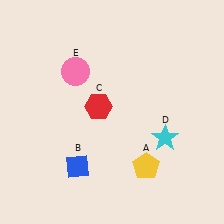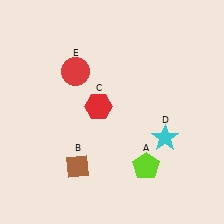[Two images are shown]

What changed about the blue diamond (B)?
In Image 1, B is blue. In Image 2, it changed to brown.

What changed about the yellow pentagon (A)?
In Image 1, A is yellow. In Image 2, it changed to lime.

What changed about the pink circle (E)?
In Image 1, E is pink. In Image 2, it changed to red.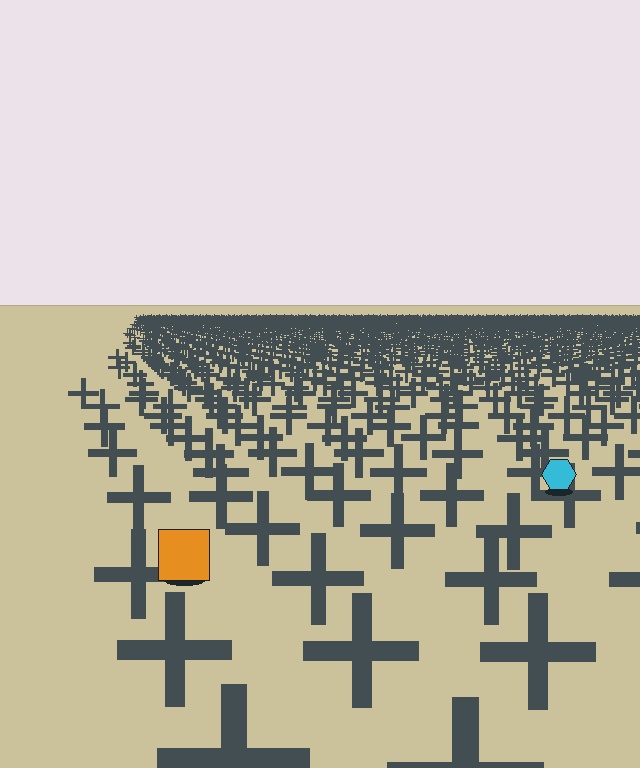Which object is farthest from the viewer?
The cyan hexagon is farthest from the viewer. It appears smaller and the ground texture around it is denser.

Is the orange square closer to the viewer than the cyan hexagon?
Yes. The orange square is closer — you can tell from the texture gradient: the ground texture is coarser near it.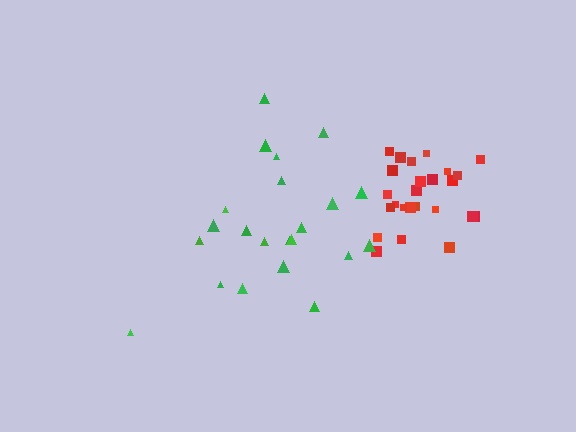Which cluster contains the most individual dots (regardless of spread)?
Red (25).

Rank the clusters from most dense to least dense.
red, green.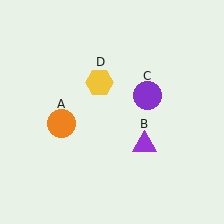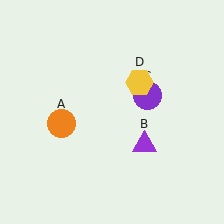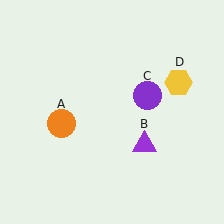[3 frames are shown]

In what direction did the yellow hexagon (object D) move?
The yellow hexagon (object D) moved right.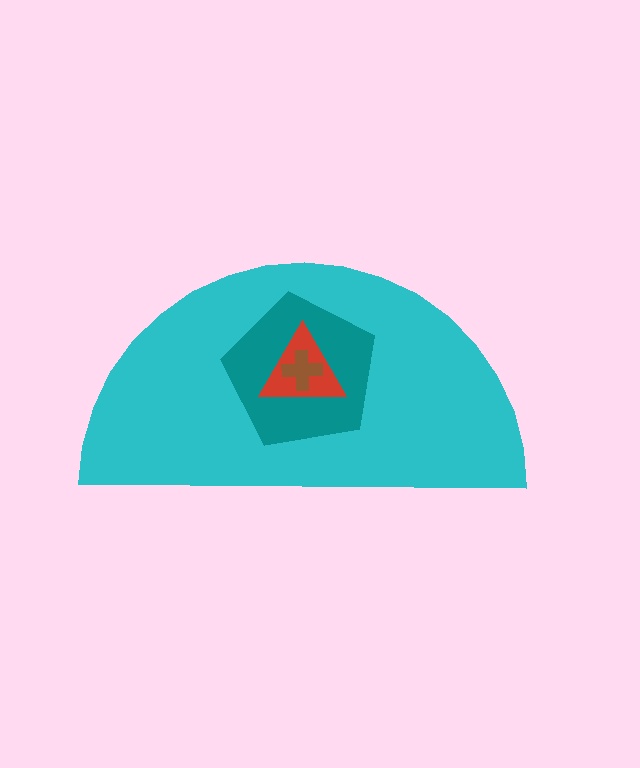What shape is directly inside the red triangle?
The brown cross.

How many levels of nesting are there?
4.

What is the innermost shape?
The brown cross.